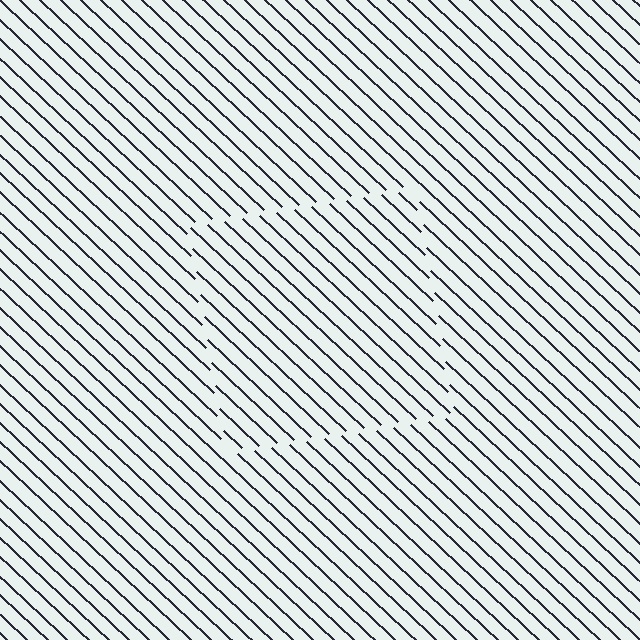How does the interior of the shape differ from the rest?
The interior of the shape contains the same grating, shifted by half a period — the contour is defined by the phase discontinuity where line-ends from the inner and outer gratings abut.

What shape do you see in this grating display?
An illusory square. The interior of the shape contains the same grating, shifted by half a period — the contour is defined by the phase discontinuity where line-ends from the inner and outer gratings abut.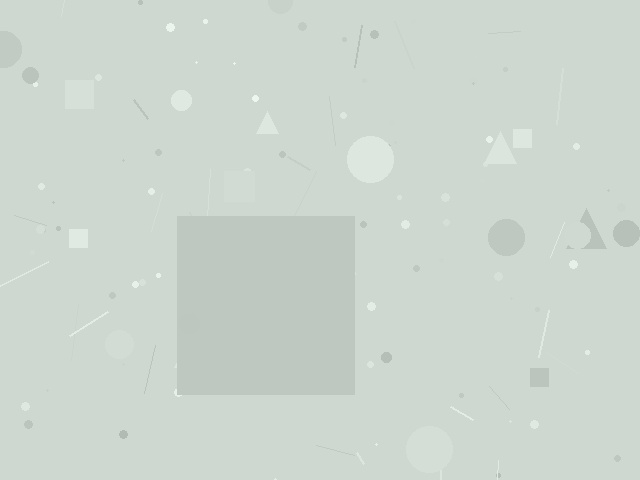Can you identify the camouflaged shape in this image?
The camouflaged shape is a square.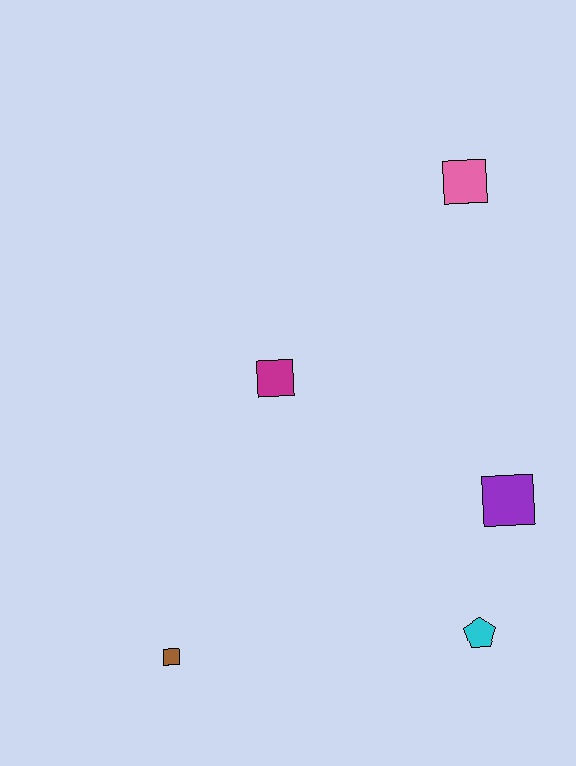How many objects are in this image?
There are 5 objects.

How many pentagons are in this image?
There is 1 pentagon.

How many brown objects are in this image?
There is 1 brown object.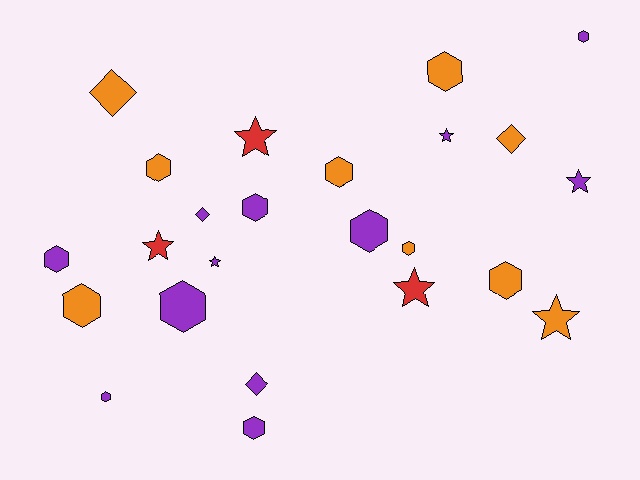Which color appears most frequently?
Purple, with 12 objects.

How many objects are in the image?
There are 24 objects.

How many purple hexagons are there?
There are 7 purple hexagons.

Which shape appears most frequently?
Hexagon, with 13 objects.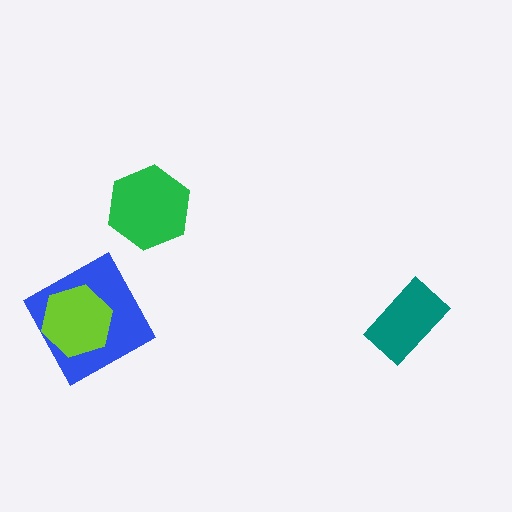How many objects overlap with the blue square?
1 object overlaps with the blue square.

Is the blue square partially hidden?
Yes, it is partially covered by another shape.